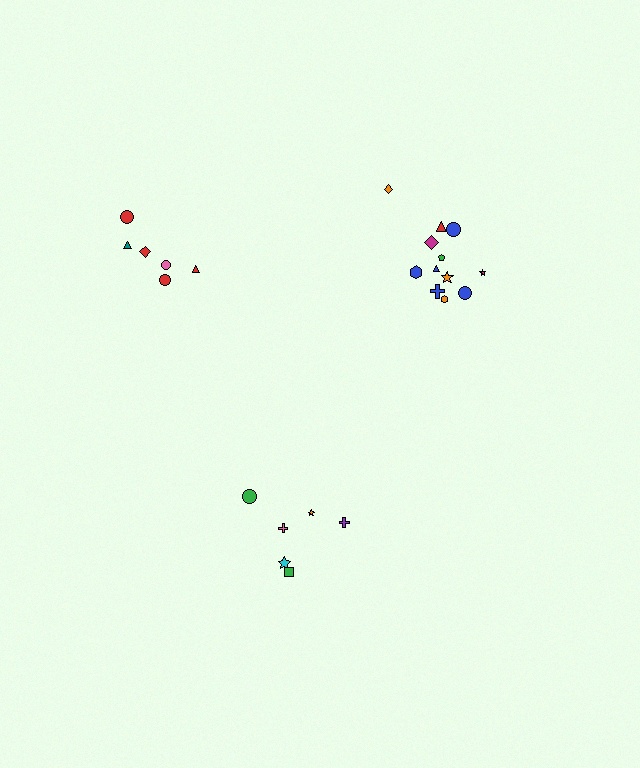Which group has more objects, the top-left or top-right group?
The top-right group.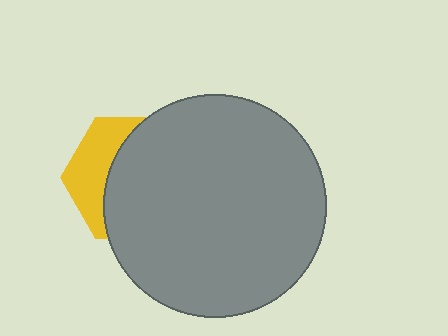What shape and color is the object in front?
The object in front is a gray circle.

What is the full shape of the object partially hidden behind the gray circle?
The partially hidden object is a yellow hexagon.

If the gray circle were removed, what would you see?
You would see the complete yellow hexagon.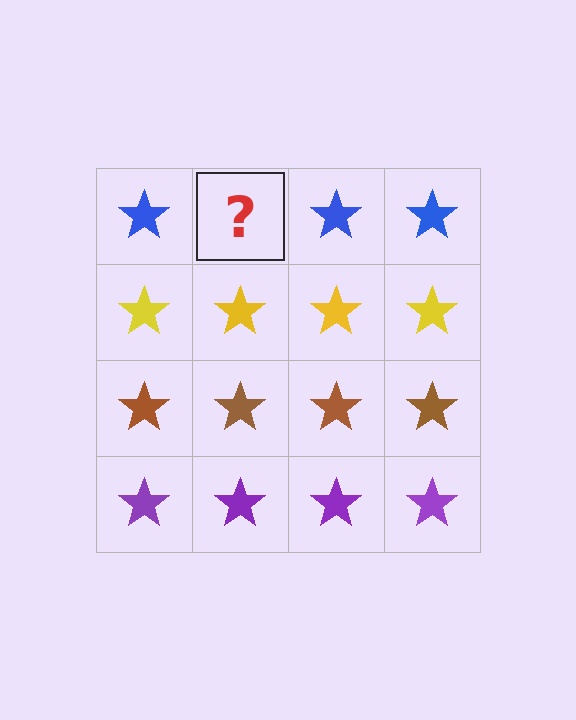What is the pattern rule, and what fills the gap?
The rule is that each row has a consistent color. The gap should be filled with a blue star.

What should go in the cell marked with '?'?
The missing cell should contain a blue star.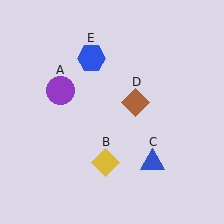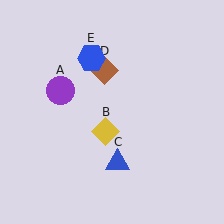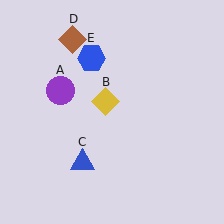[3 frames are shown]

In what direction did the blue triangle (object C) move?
The blue triangle (object C) moved left.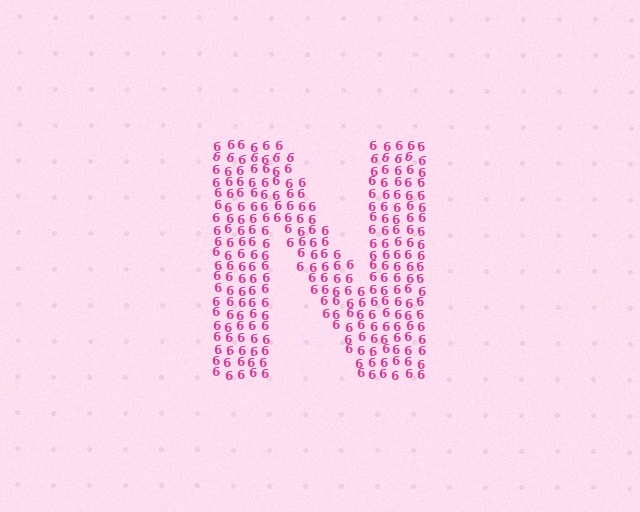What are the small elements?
The small elements are digit 6's.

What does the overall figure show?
The overall figure shows the letter N.